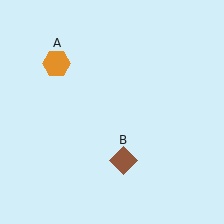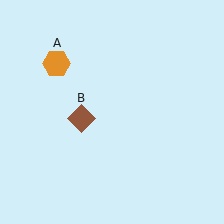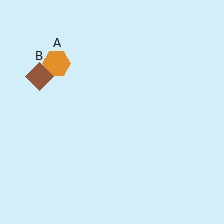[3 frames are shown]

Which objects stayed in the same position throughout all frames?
Orange hexagon (object A) remained stationary.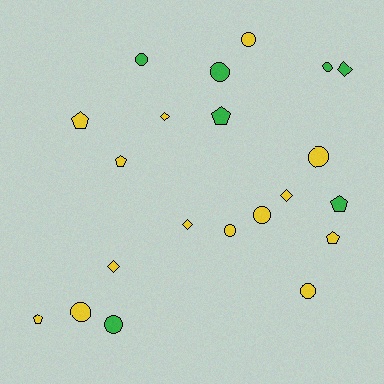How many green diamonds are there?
There is 1 green diamond.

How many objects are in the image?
There are 21 objects.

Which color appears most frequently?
Yellow, with 14 objects.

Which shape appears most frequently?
Circle, with 10 objects.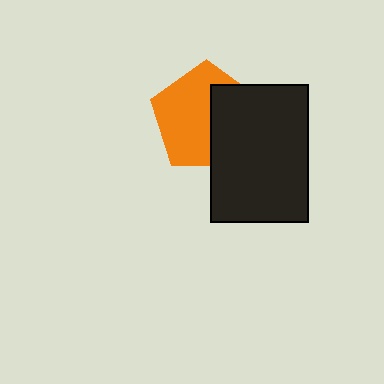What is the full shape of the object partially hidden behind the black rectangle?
The partially hidden object is an orange pentagon.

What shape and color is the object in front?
The object in front is a black rectangle.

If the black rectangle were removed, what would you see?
You would see the complete orange pentagon.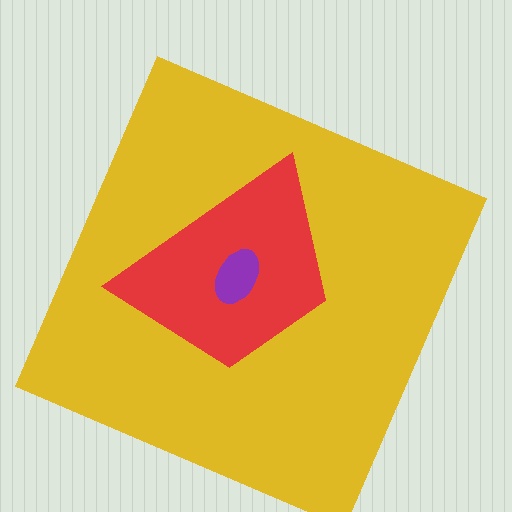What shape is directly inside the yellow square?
The red trapezoid.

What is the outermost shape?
The yellow square.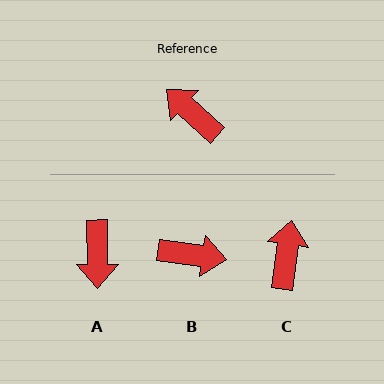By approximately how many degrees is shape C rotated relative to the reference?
Approximately 56 degrees clockwise.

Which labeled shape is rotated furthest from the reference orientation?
B, about 146 degrees away.